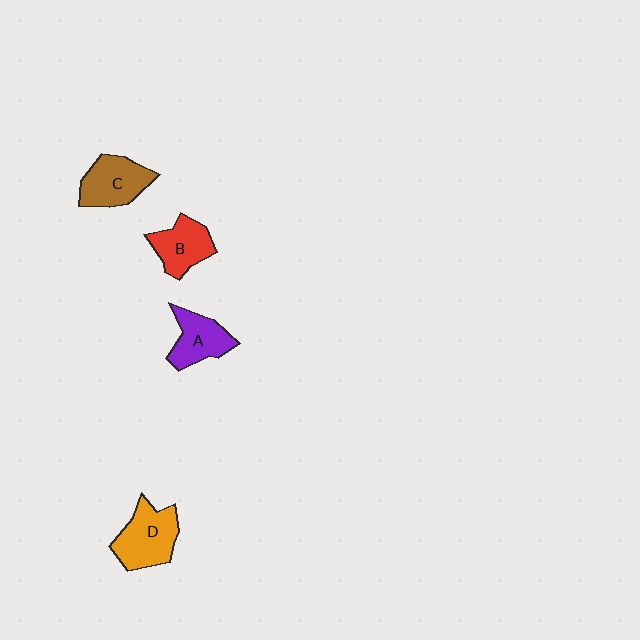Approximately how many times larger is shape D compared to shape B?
Approximately 1.3 times.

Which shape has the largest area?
Shape D (orange).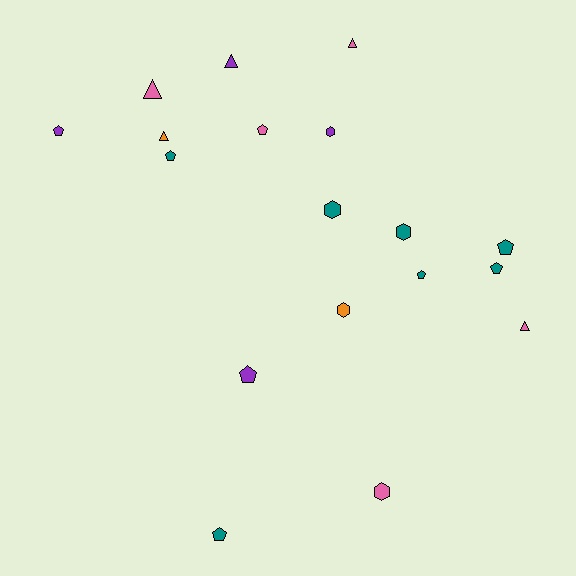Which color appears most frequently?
Teal, with 7 objects.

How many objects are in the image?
There are 18 objects.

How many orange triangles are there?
There is 1 orange triangle.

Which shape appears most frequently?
Pentagon, with 8 objects.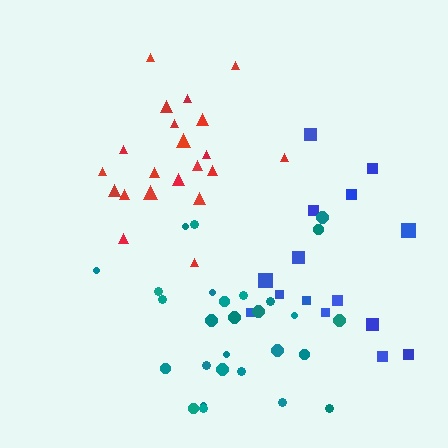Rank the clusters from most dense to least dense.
teal, red, blue.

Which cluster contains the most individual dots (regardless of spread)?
Teal (28).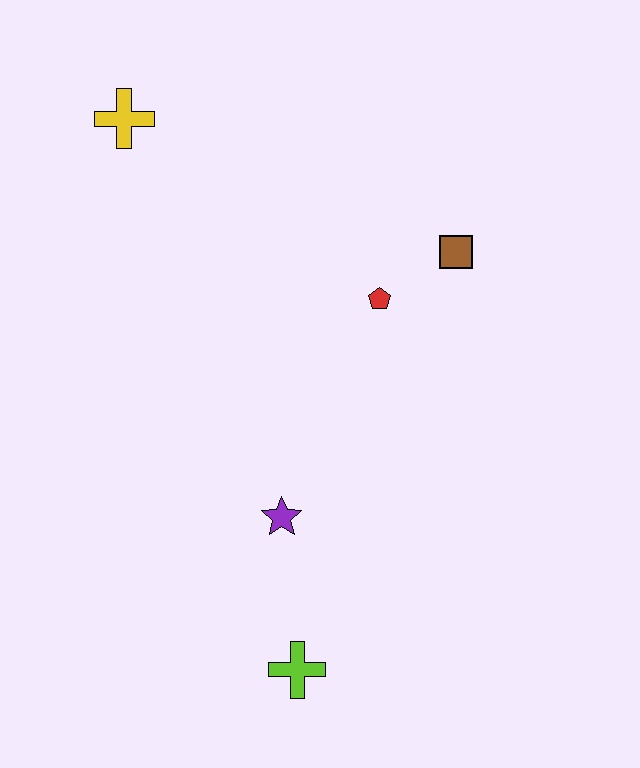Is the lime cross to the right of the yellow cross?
Yes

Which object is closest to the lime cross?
The purple star is closest to the lime cross.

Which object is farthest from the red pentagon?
The lime cross is farthest from the red pentagon.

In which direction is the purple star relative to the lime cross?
The purple star is above the lime cross.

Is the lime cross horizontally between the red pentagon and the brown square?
No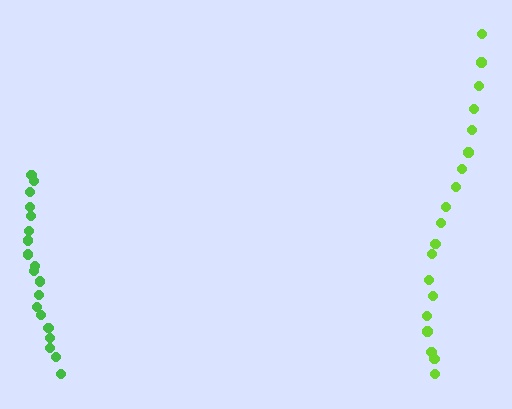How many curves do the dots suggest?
There are 2 distinct paths.